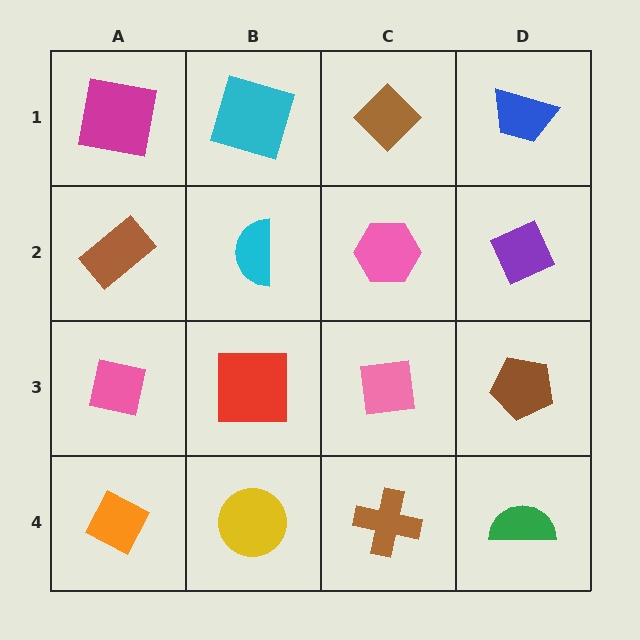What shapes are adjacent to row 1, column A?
A brown rectangle (row 2, column A), a cyan square (row 1, column B).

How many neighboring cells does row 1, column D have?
2.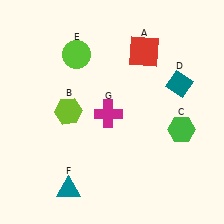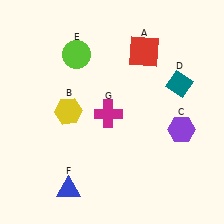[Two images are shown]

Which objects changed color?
B changed from lime to yellow. C changed from green to purple. F changed from teal to blue.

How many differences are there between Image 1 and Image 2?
There are 3 differences between the two images.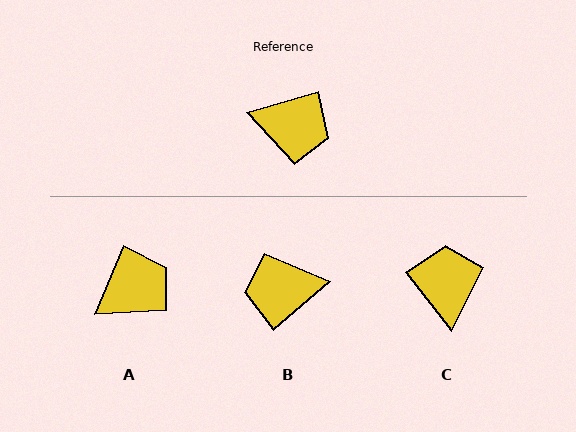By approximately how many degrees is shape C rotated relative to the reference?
Approximately 112 degrees counter-clockwise.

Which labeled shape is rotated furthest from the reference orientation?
B, about 155 degrees away.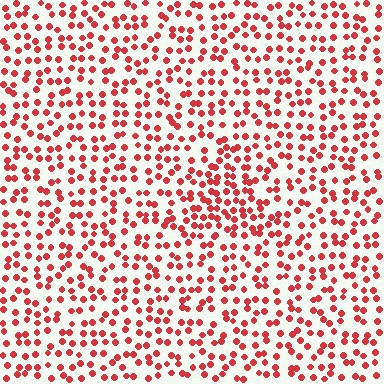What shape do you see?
I see a triangle.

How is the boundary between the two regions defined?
The boundary is defined by a change in element density (approximately 1.6x ratio). All elements are the same color, size, and shape.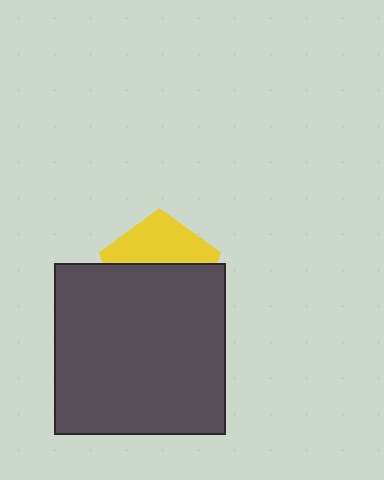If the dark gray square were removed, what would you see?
You would see the complete yellow pentagon.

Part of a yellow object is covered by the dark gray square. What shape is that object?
It is a pentagon.